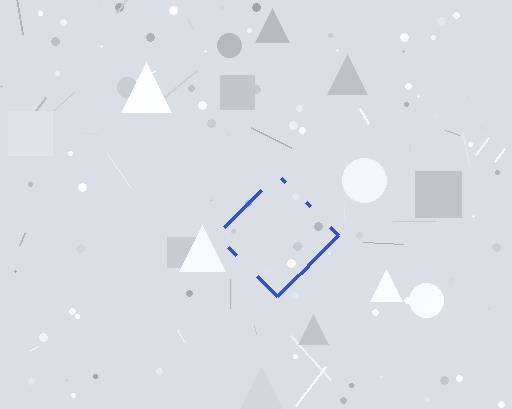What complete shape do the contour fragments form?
The contour fragments form a diamond.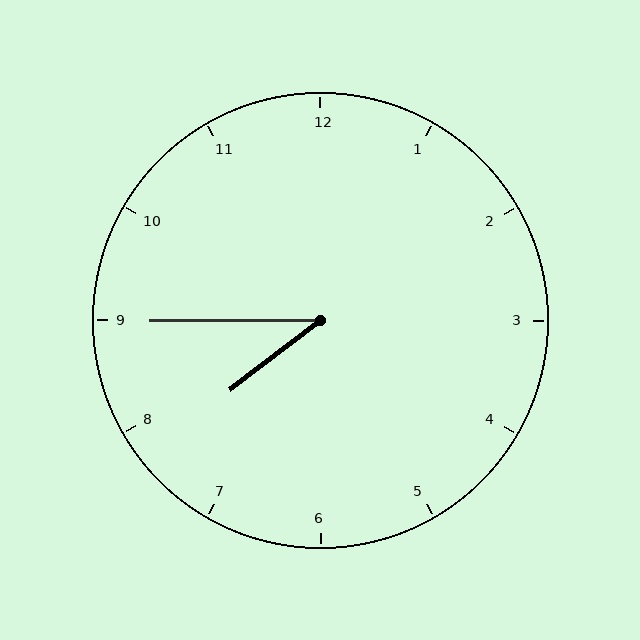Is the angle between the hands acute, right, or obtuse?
It is acute.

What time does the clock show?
7:45.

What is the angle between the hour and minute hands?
Approximately 38 degrees.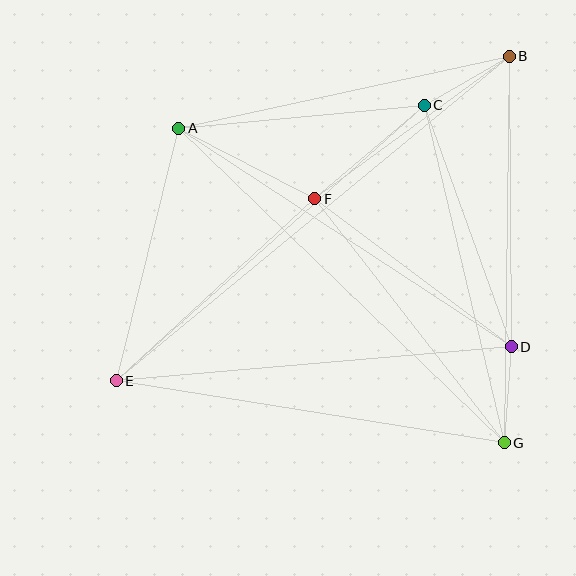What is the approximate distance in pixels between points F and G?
The distance between F and G is approximately 309 pixels.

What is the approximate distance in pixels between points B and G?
The distance between B and G is approximately 386 pixels.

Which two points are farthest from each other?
Points B and E are farthest from each other.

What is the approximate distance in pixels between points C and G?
The distance between C and G is approximately 347 pixels.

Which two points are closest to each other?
Points D and G are closest to each other.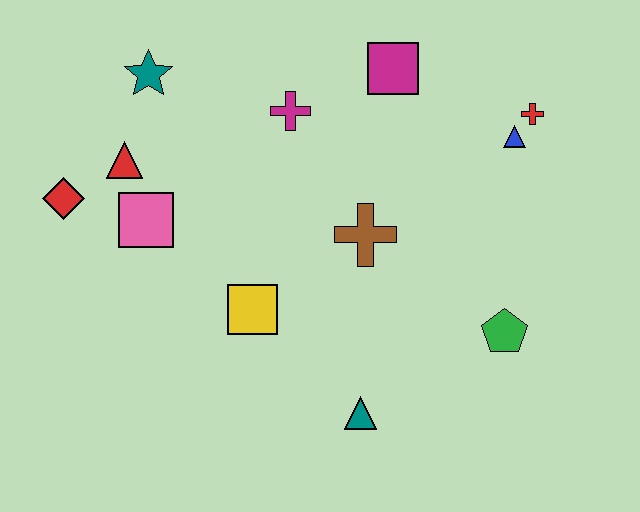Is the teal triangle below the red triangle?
Yes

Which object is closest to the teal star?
The red triangle is closest to the teal star.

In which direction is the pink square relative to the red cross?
The pink square is to the left of the red cross.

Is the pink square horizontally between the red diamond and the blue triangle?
Yes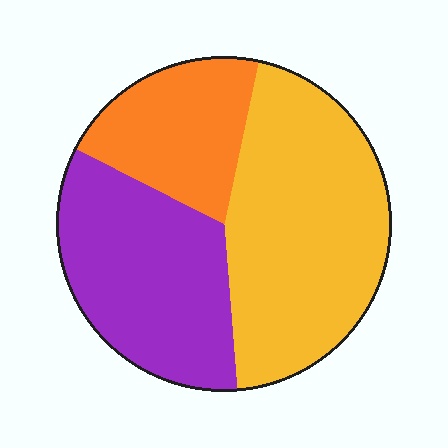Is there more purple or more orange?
Purple.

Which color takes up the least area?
Orange, at roughly 20%.